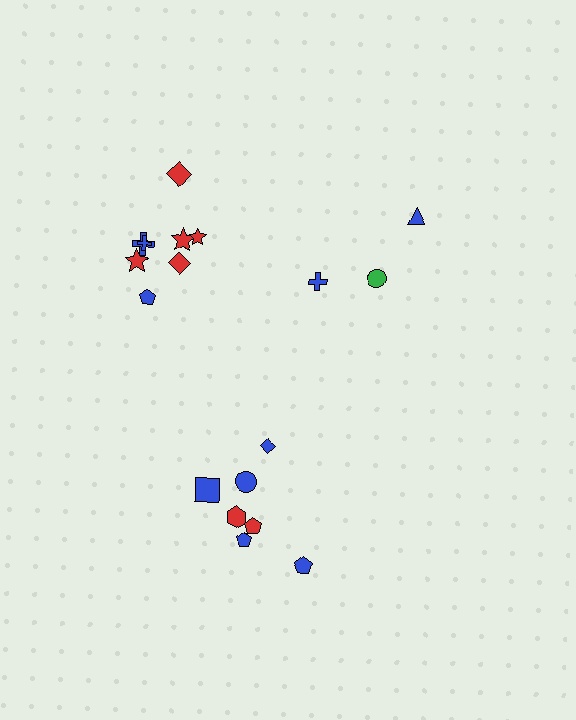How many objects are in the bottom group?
There are 7 objects.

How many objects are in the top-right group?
There are 3 objects.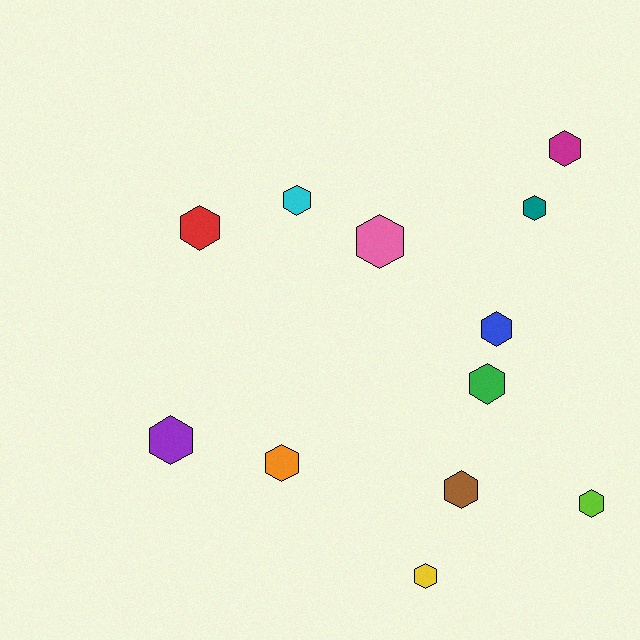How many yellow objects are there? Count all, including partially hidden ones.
There is 1 yellow object.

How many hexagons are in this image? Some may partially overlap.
There are 12 hexagons.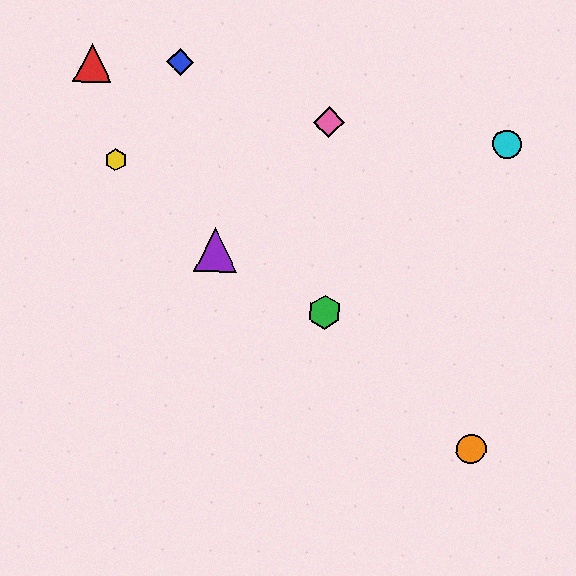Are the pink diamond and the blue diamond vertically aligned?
No, the pink diamond is at x≈329 and the blue diamond is at x≈180.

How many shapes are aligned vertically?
2 shapes (the green hexagon, the pink diamond) are aligned vertically.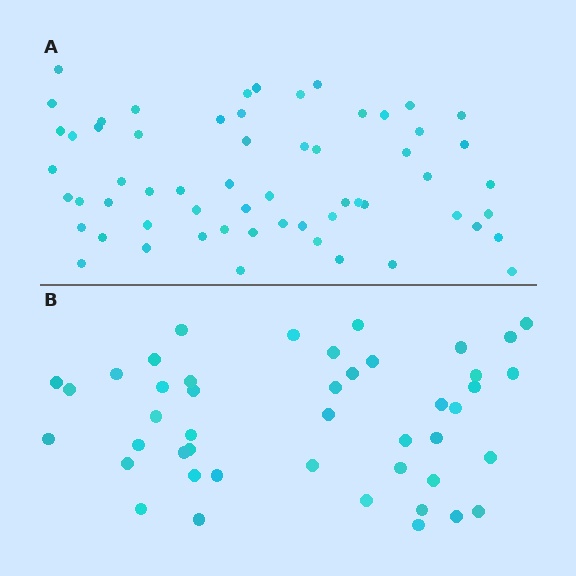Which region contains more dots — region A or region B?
Region A (the top region) has more dots.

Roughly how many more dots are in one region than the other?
Region A has approximately 15 more dots than region B.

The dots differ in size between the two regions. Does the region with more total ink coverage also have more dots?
No. Region B has more total ink coverage because its dots are larger, but region A actually contains more individual dots. Total area can be misleading — the number of items is what matters here.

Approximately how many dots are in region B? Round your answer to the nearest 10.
About 40 dots. (The exact count is 45, which rounds to 40.)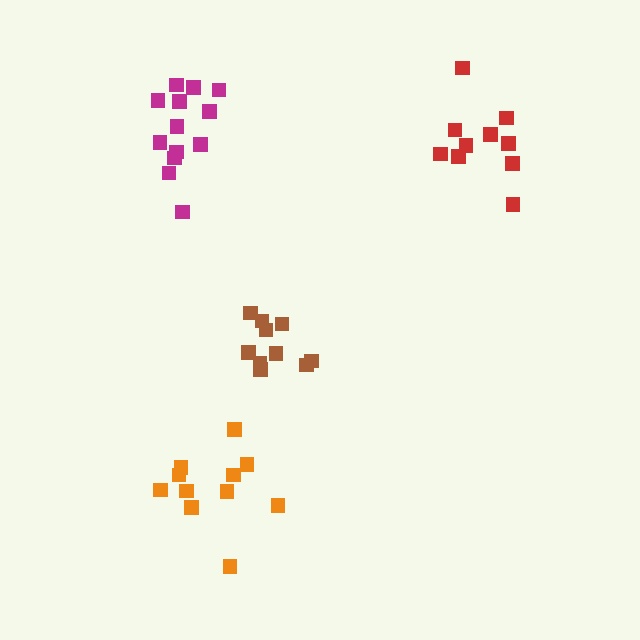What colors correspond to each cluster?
The clusters are colored: brown, red, orange, magenta.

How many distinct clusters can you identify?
There are 4 distinct clusters.